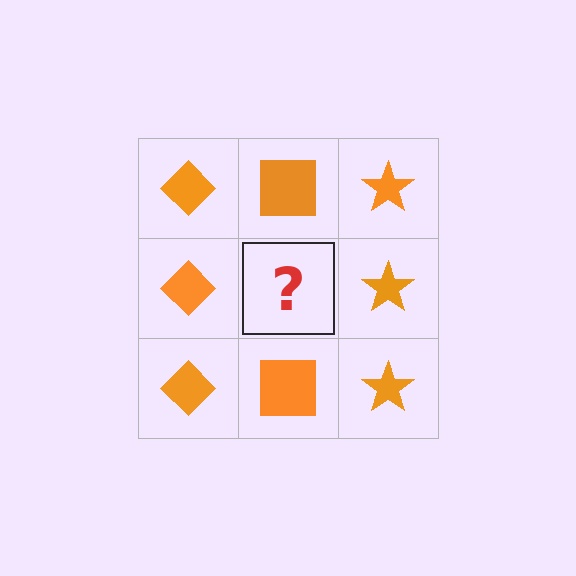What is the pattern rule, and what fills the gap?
The rule is that each column has a consistent shape. The gap should be filled with an orange square.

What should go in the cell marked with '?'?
The missing cell should contain an orange square.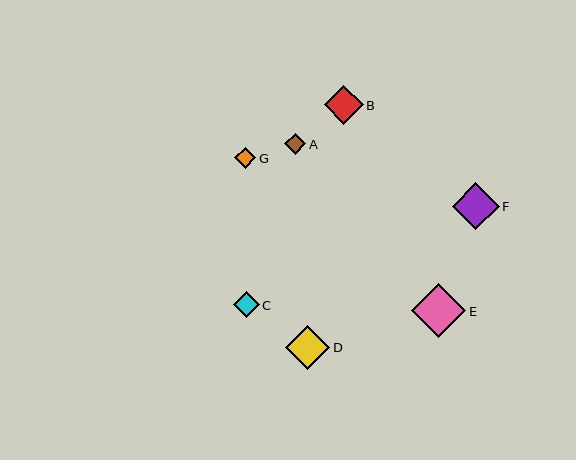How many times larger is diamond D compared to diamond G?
Diamond D is approximately 2.1 times the size of diamond G.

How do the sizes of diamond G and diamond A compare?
Diamond G and diamond A are approximately the same size.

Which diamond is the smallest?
Diamond A is the smallest with a size of approximately 21 pixels.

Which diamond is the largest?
Diamond E is the largest with a size of approximately 54 pixels.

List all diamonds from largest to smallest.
From largest to smallest: E, F, D, B, C, G, A.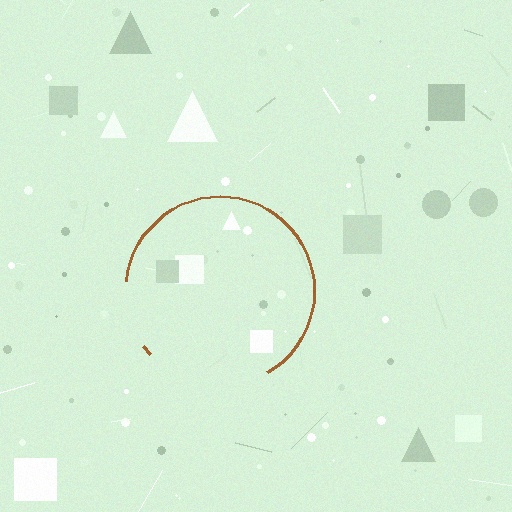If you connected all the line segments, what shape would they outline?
They would outline a circle.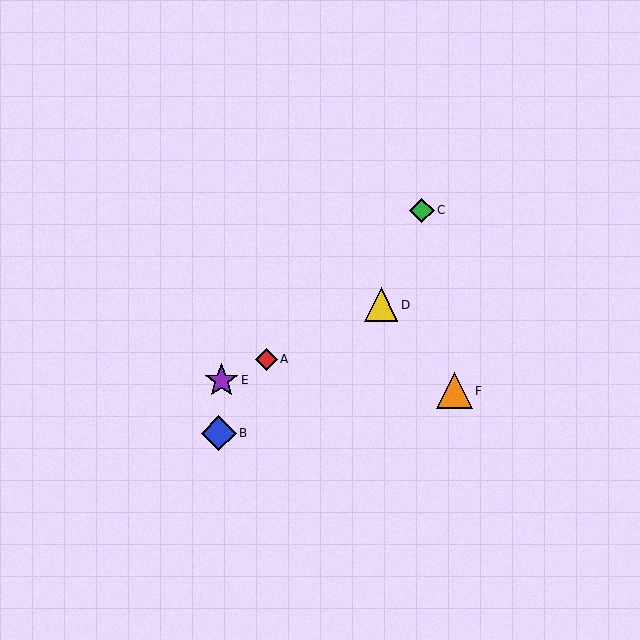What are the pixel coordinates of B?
Object B is at (218, 433).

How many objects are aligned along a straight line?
3 objects (A, D, E) are aligned along a straight line.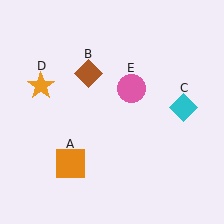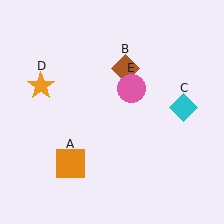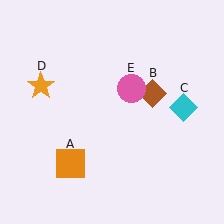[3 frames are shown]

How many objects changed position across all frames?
1 object changed position: brown diamond (object B).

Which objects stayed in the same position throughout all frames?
Orange square (object A) and cyan diamond (object C) and orange star (object D) and pink circle (object E) remained stationary.